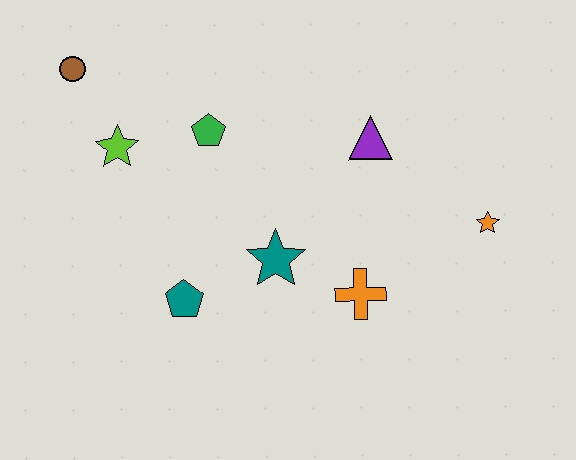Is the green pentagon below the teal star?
No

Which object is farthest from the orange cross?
The brown circle is farthest from the orange cross.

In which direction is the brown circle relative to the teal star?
The brown circle is to the left of the teal star.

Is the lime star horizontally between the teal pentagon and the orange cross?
No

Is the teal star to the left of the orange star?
Yes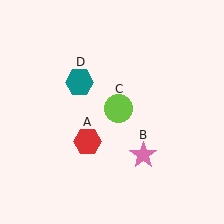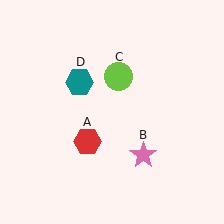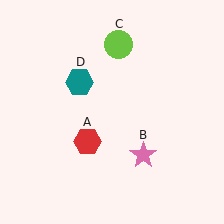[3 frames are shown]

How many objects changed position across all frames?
1 object changed position: lime circle (object C).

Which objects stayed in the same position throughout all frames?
Red hexagon (object A) and pink star (object B) and teal hexagon (object D) remained stationary.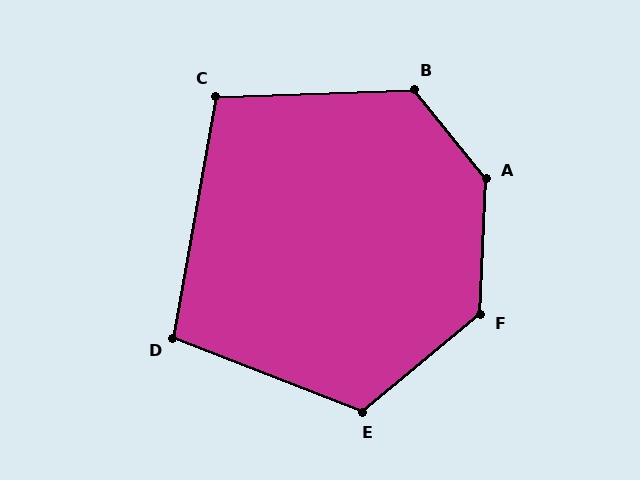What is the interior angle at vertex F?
Approximately 132 degrees (obtuse).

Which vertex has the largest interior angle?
A, at approximately 139 degrees.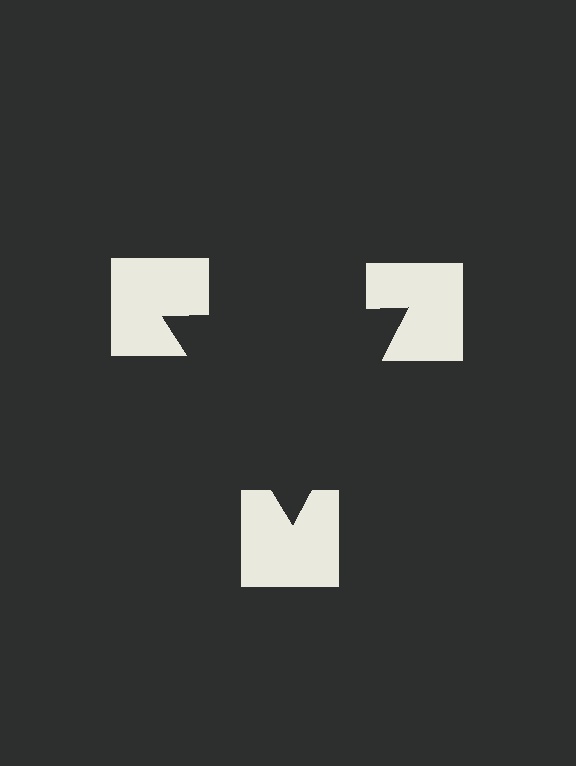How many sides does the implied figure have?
3 sides.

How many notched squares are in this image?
There are 3 — one at each vertex of the illusory triangle.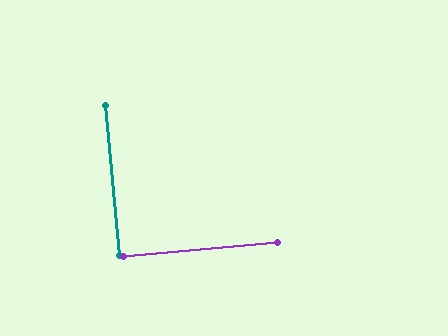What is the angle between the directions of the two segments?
Approximately 90 degrees.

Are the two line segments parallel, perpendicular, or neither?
Perpendicular — they meet at approximately 90°.